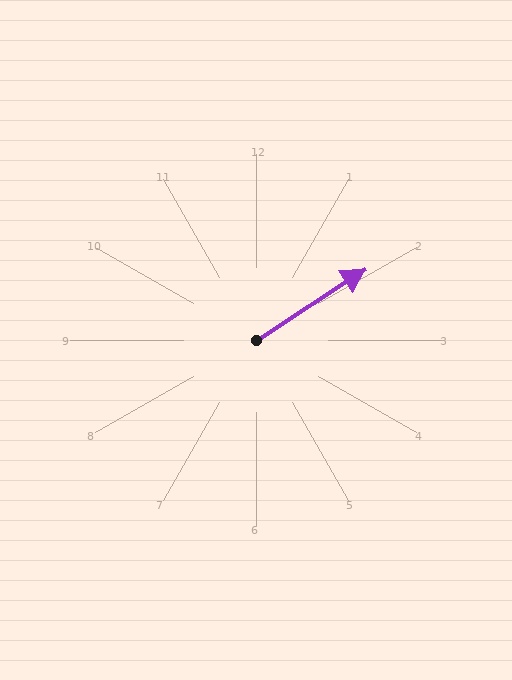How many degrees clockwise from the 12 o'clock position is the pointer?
Approximately 57 degrees.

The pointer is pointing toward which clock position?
Roughly 2 o'clock.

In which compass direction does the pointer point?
Northeast.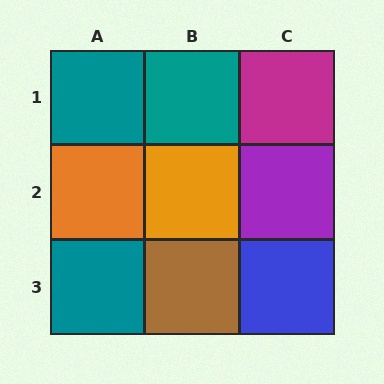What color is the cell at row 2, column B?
Orange.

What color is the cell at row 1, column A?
Teal.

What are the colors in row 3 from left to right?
Teal, brown, blue.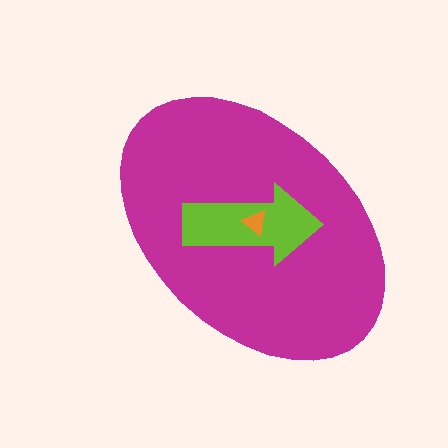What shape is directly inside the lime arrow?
The orange triangle.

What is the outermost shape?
The magenta ellipse.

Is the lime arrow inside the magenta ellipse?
Yes.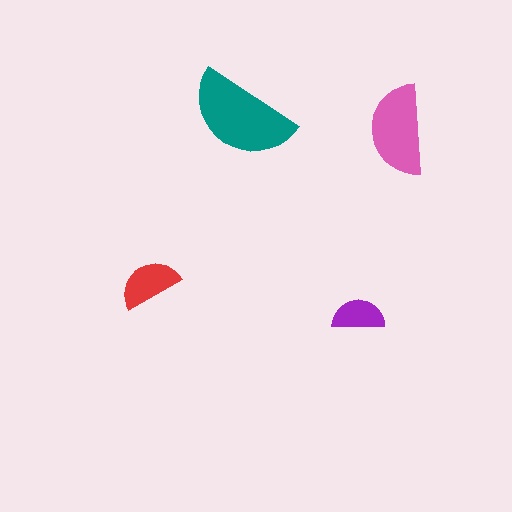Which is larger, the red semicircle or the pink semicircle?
The pink one.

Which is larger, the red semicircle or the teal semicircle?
The teal one.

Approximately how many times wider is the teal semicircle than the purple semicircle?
About 2 times wider.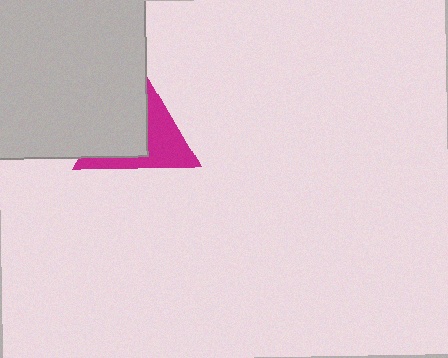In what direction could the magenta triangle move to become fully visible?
The magenta triangle could move right. That would shift it out from behind the light gray rectangle entirely.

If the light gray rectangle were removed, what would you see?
You would see the complete magenta triangle.